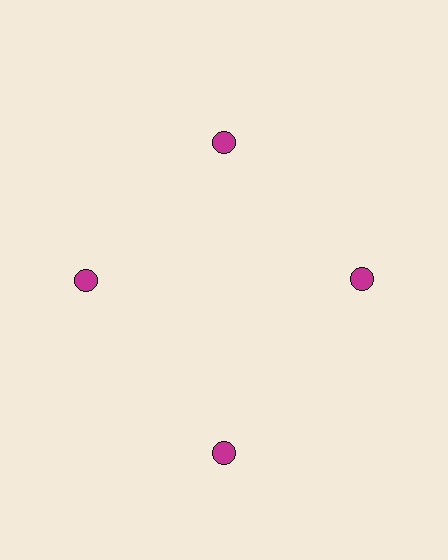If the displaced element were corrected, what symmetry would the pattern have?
It would have 4-fold rotational symmetry — the pattern would map onto itself every 90 degrees.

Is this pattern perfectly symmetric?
No. The 4 magenta circles are arranged in a ring, but one element near the 6 o'clock position is pushed outward from the center, breaking the 4-fold rotational symmetry.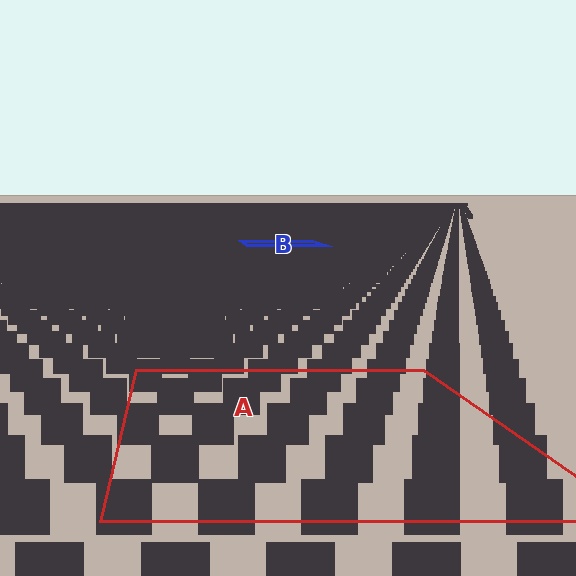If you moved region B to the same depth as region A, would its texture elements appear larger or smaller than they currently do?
They would appear larger. At a closer depth, the same texture elements are projected at a bigger on-screen size.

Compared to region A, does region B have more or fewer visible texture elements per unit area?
Region B has more texture elements per unit area — they are packed more densely because it is farther away.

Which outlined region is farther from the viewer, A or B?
Region B is farther from the viewer — the texture elements inside it appear smaller and more densely packed.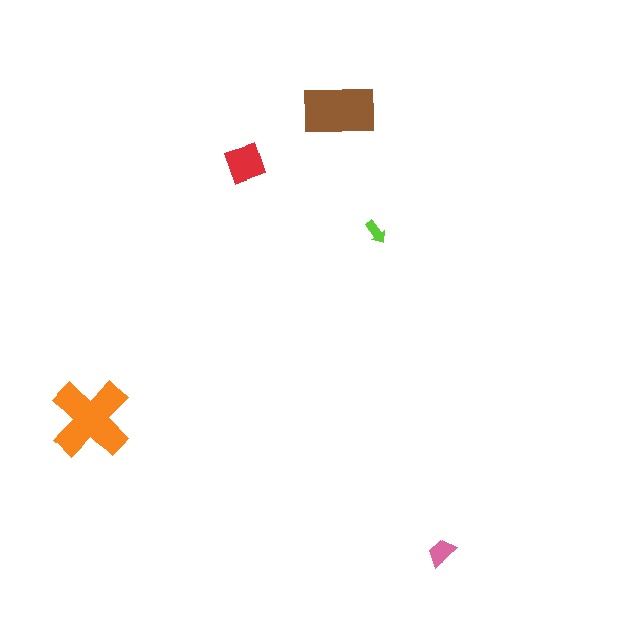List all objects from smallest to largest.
The lime arrow, the pink trapezoid, the red square, the brown rectangle, the orange cross.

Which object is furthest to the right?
The pink trapezoid is rightmost.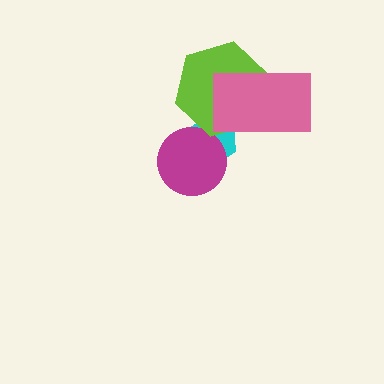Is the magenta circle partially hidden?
No, no other shape covers it.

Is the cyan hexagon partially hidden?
Yes, it is partially covered by another shape.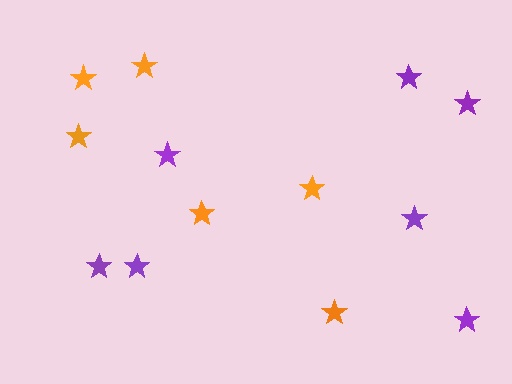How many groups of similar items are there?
There are 2 groups: one group of orange stars (6) and one group of purple stars (7).